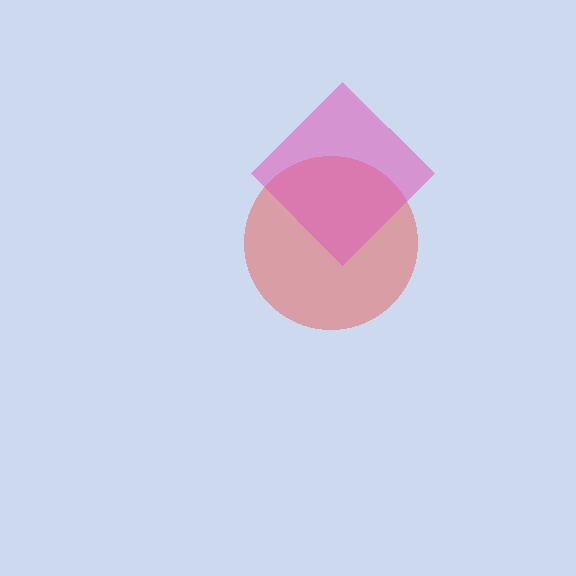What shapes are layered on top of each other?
The layered shapes are: a red circle, a pink diamond.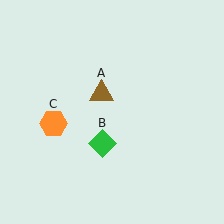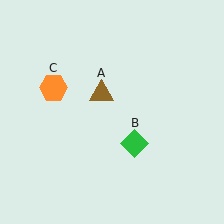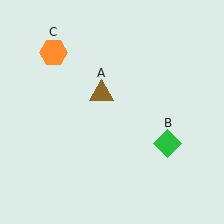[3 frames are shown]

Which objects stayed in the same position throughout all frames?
Brown triangle (object A) remained stationary.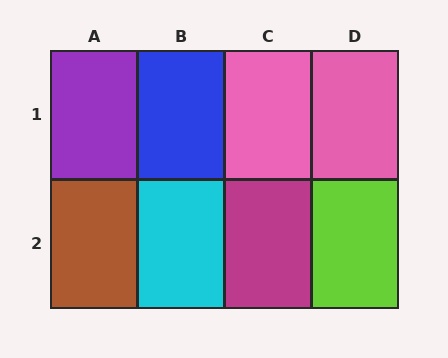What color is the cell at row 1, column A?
Purple.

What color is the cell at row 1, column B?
Blue.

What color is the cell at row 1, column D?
Pink.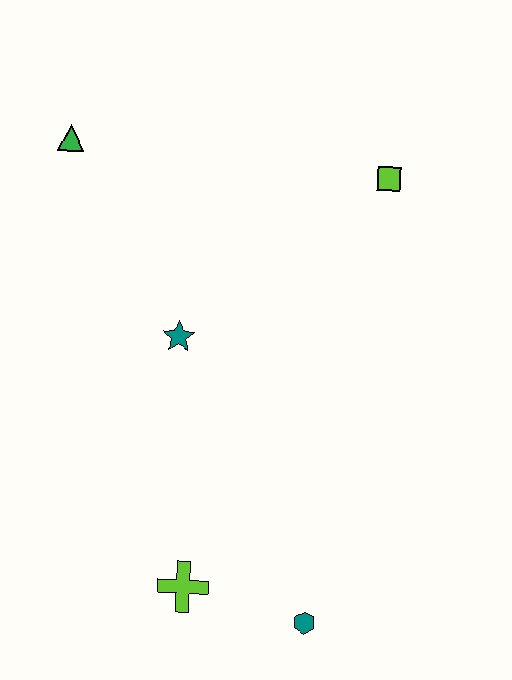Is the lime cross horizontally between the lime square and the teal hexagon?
No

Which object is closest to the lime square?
The teal star is closest to the lime square.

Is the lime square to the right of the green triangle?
Yes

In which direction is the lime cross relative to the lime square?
The lime cross is below the lime square.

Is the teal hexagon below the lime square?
Yes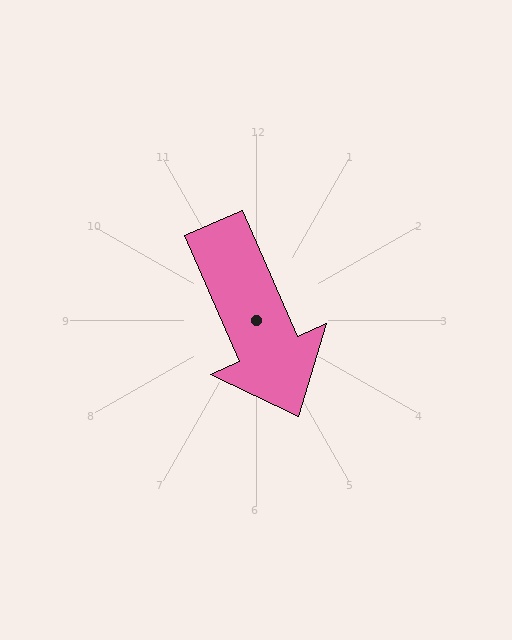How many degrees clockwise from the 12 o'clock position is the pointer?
Approximately 157 degrees.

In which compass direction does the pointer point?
Southeast.